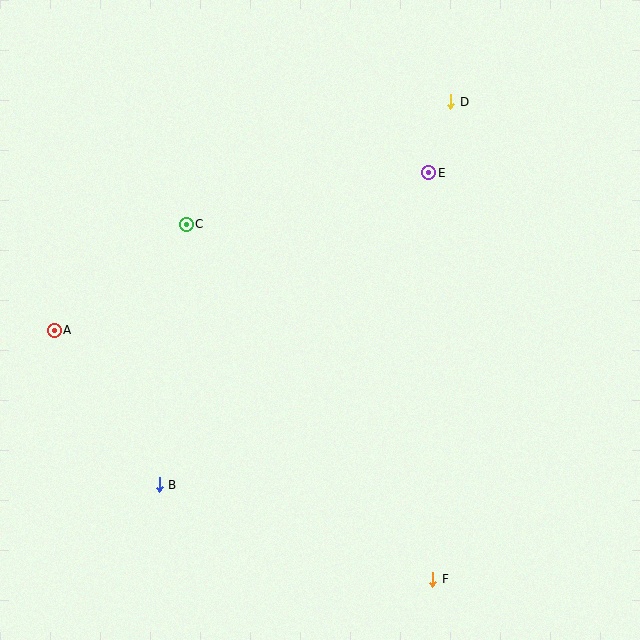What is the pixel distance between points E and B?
The distance between E and B is 412 pixels.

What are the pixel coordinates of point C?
Point C is at (186, 224).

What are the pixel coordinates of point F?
Point F is at (433, 579).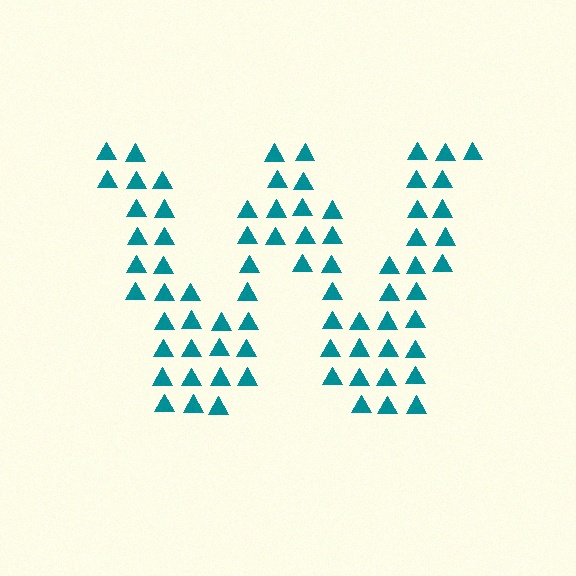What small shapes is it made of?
It is made of small triangles.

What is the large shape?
The large shape is the letter W.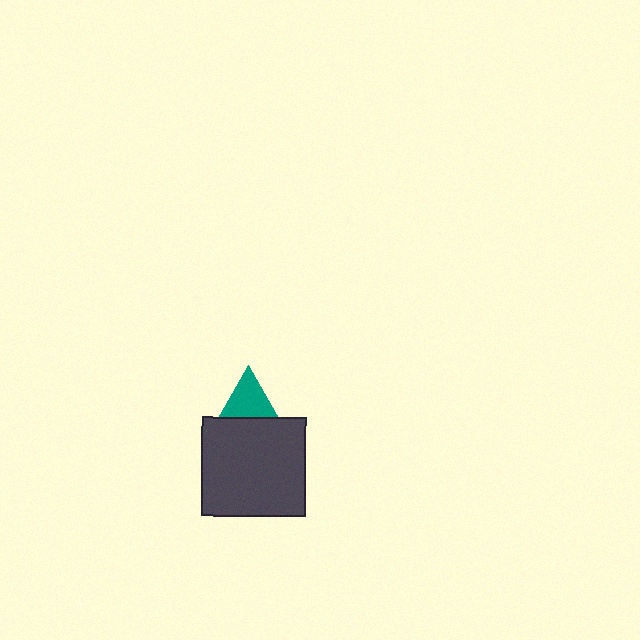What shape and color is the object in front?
The object in front is a dark gray rectangle.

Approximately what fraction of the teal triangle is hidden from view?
Roughly 55% of the teal triangle is hidden behind the dark gray rectangle.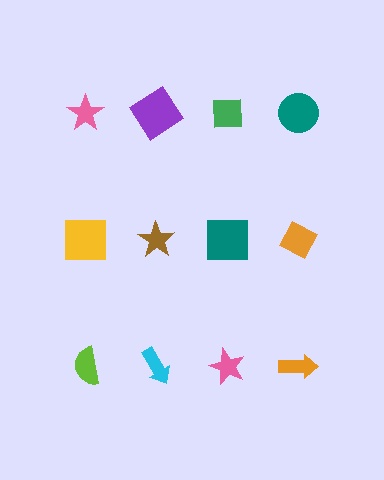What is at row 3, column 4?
An orange arrow.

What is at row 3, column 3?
A pink star.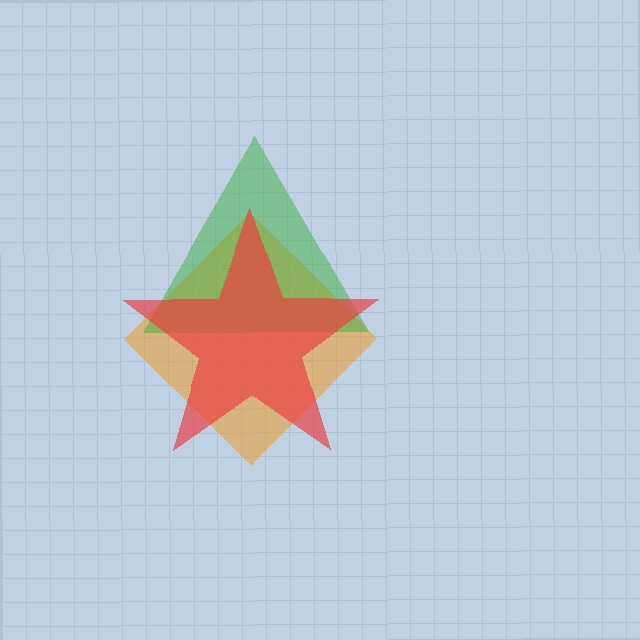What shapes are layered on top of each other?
The layered shapes are: an orange diamond, a green triangle, a red star.